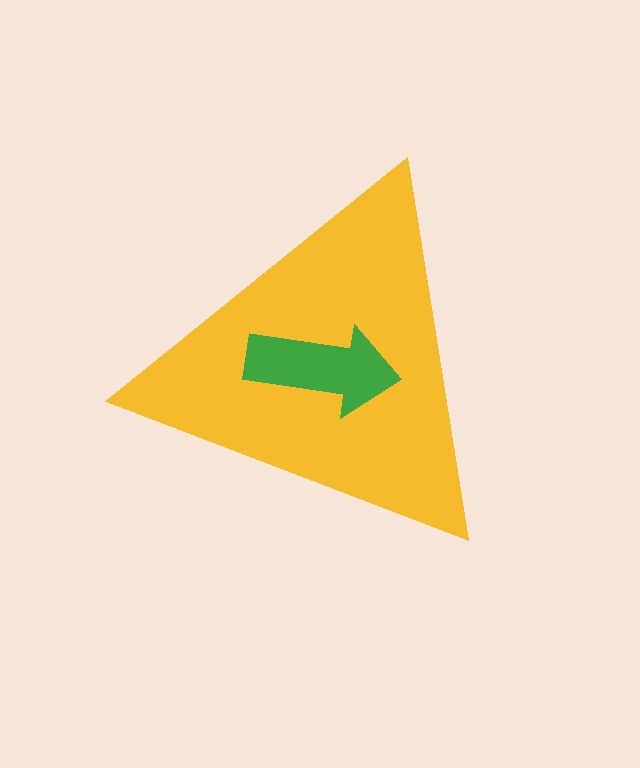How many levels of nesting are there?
2.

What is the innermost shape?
The green arrow.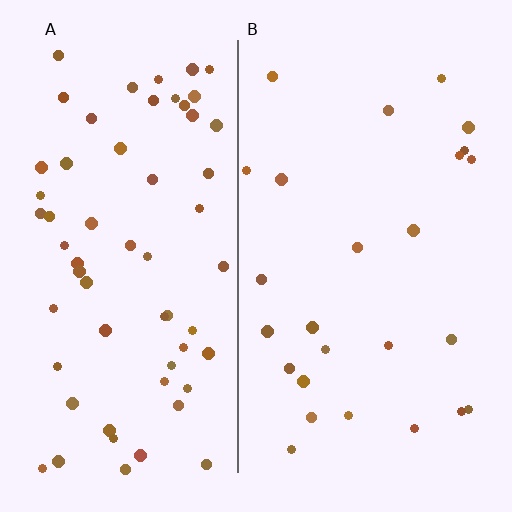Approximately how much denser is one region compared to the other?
Approximately 2.4× — region A over region B.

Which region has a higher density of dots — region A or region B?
A (the left).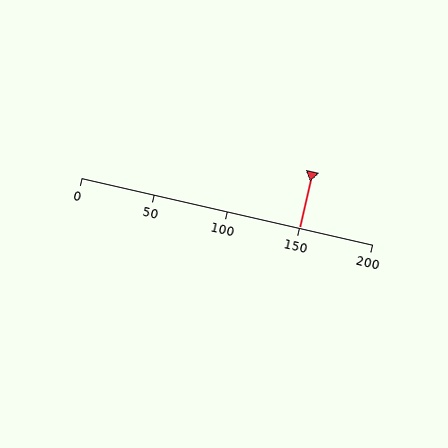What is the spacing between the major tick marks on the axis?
The major ticks are spaced 50 apart.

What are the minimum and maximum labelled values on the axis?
The axis runs from 0 to 200.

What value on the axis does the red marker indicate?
The marker indicates approximately 150.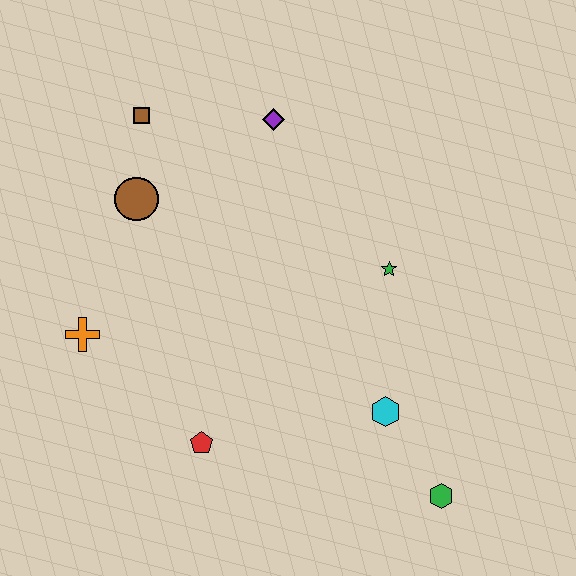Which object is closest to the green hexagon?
The cyan hexagon is closest to the green hexagon.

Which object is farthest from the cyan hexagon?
The brown square is farthest from the cyan hexagon.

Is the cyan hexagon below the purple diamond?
Yes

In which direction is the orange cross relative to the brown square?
The orange cross is below the brown square.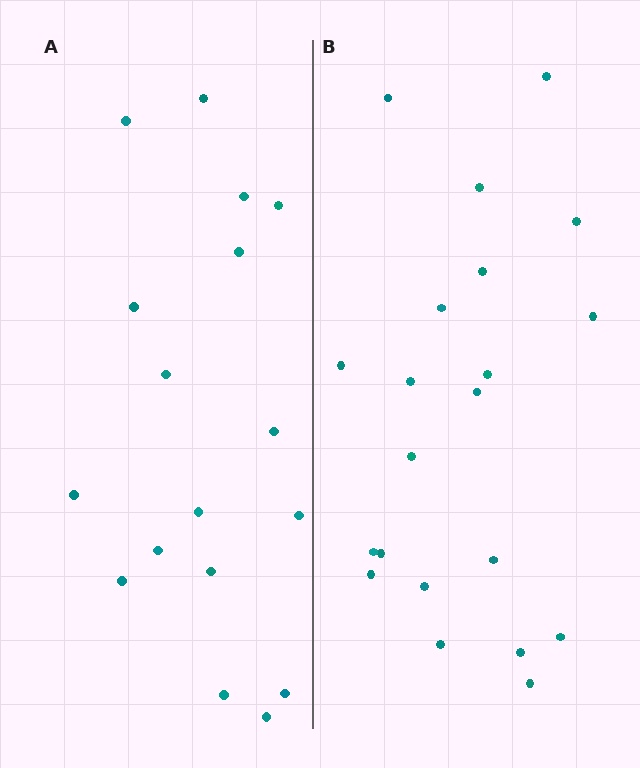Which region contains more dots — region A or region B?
Region B (the right region) has more dots.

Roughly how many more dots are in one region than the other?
Region B has about 4 more dots than region A.